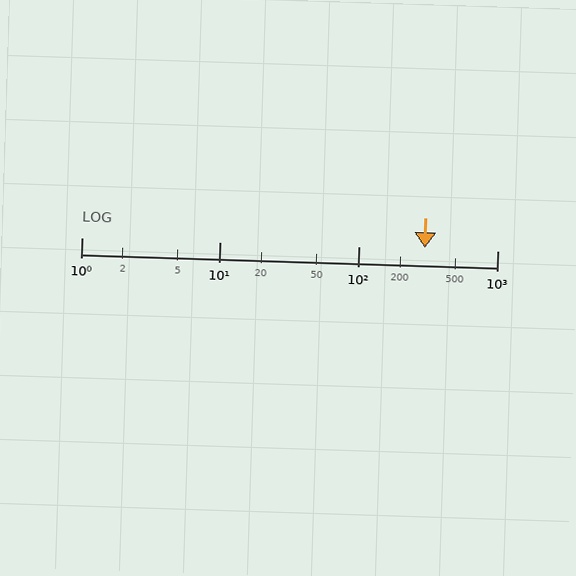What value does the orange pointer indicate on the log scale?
The pointer indicates approximately 300.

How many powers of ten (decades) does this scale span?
The scale spans 3 decades, from 1 to 1000.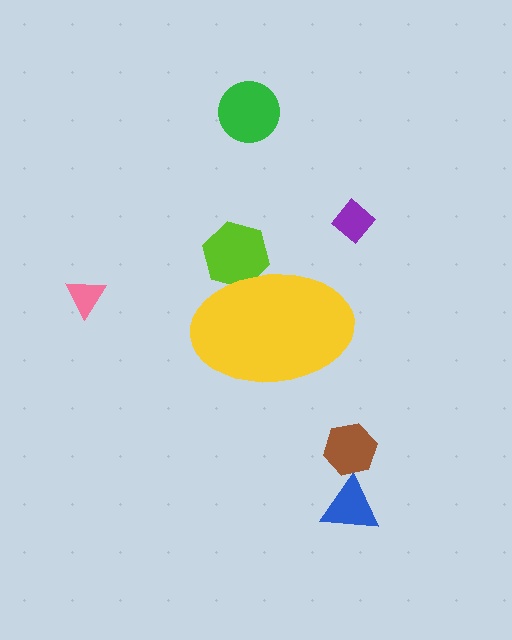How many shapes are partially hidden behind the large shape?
1 shape is partially hidden.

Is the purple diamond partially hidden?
No, the purple diamond is fully visible.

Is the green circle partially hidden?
No, the green circle is fully visible.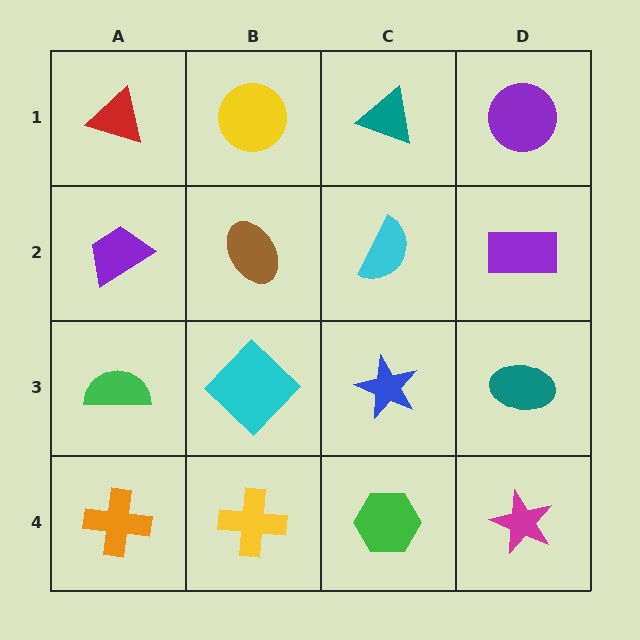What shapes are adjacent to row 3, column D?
A purple rectangle (row 2, column D), a magenta star (row 4, column D), a blue star (row 3, column C).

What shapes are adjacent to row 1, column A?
A purple trapezoid (row 2, column A), a yellow circle (row 1, column B).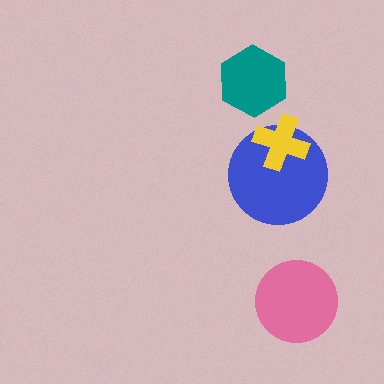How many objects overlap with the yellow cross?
1 object overlaps with the yellow cross.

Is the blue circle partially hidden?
Yes, it is partially covered by another shape.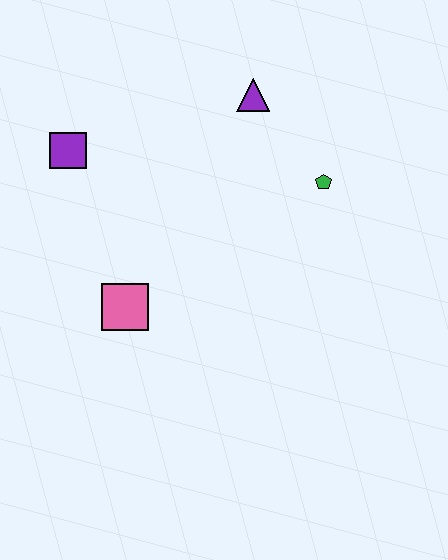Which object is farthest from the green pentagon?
The purple square is farthest from the green pentagon.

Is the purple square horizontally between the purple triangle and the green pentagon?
No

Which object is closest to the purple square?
The pink square is closest to the purple square.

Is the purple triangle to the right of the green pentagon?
No